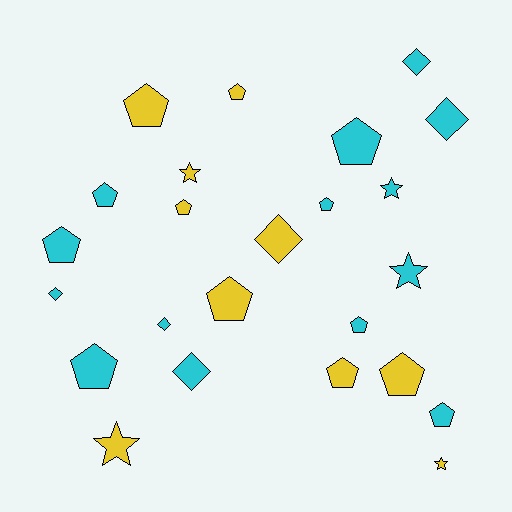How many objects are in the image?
There are 24 objects.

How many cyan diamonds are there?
There are 5 cyan diamonds.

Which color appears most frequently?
Cyan, with 14 objects.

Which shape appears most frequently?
Pentagon, with 13 objects.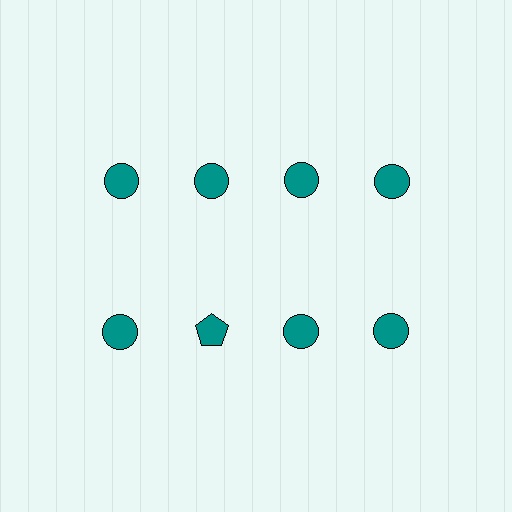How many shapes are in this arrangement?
There are 8 shapes arranged in a grid pattern.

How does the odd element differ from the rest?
It has a different shape: pentagon instead of circle.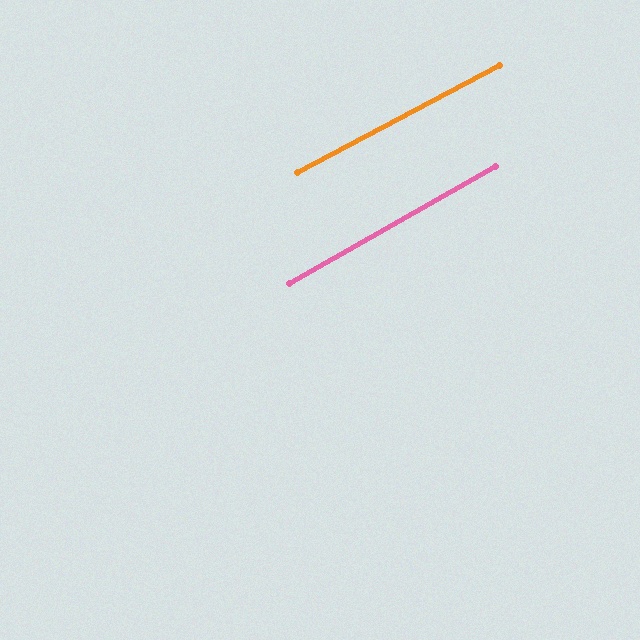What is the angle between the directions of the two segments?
Approximately 2 degrees.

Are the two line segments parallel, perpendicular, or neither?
Parallel — their directions differ by only 1.6°.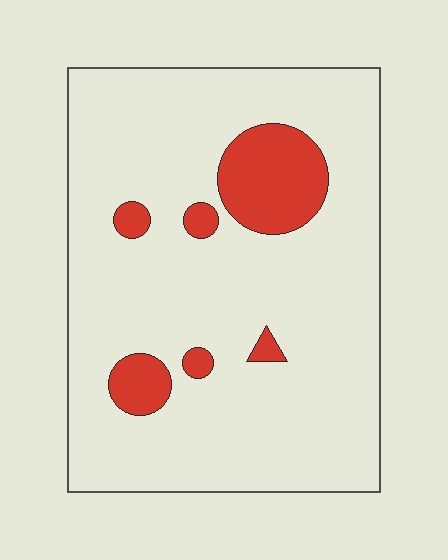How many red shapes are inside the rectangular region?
6.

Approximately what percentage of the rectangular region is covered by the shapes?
Approximately 15%.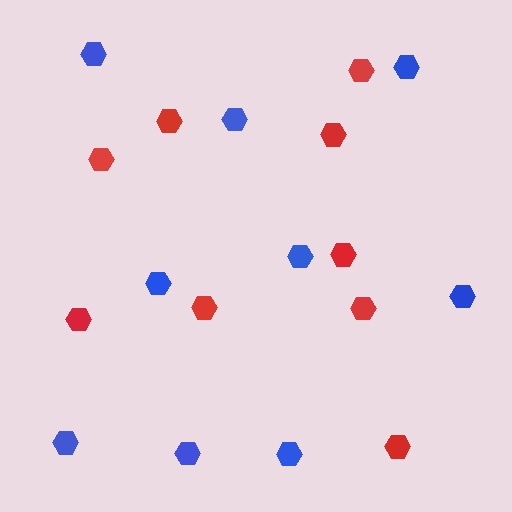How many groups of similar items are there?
There are 2 groups: one group of red hexagons (9) and one group of blue hexagons (9).